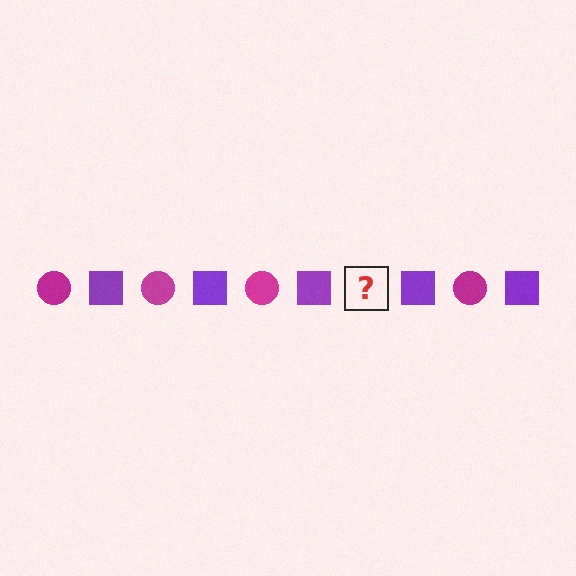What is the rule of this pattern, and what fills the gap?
The rule is that the pattern alternates between magenta circle and purple square. The gap should be filled with a magenta circle.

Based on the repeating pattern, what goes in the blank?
The blank should be a magenta circle.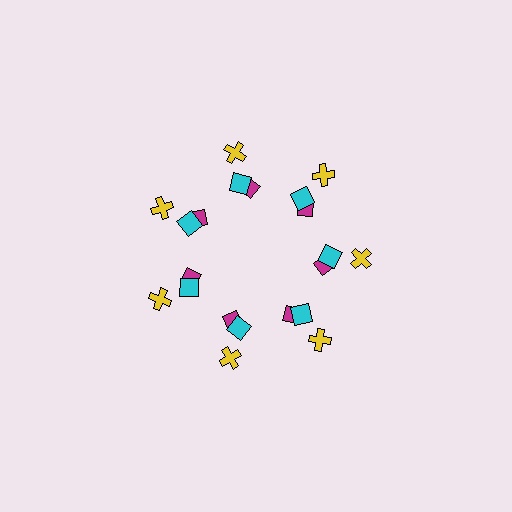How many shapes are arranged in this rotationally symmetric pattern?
There are 21 shapes, arranged in 7 groups of 3.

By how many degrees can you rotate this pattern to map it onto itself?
The pattern maps onto itself every 51 degrees of rotation.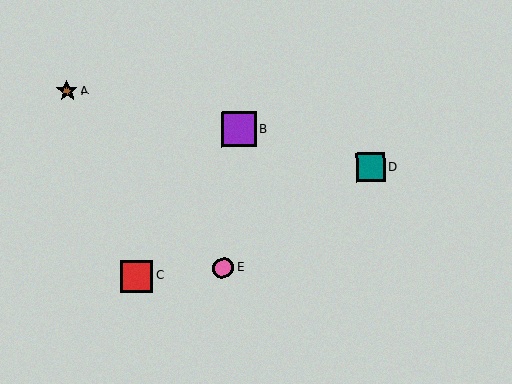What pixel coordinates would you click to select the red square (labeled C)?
Click at (137, 276) to select the red square C.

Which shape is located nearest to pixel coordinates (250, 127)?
The purple square (labeled B) at (239, 129) is nearest to that location.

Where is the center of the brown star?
The center of the brown star is at (67, 91).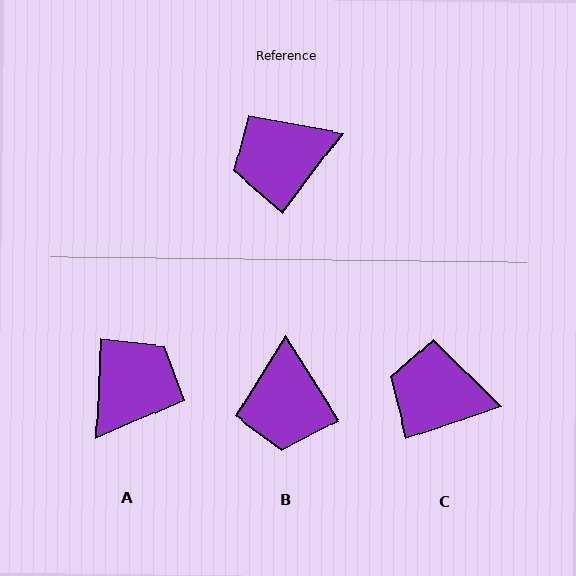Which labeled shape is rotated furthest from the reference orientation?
A, about 146 degrees away.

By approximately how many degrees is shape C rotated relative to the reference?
Approximately 35 degrees clockwise.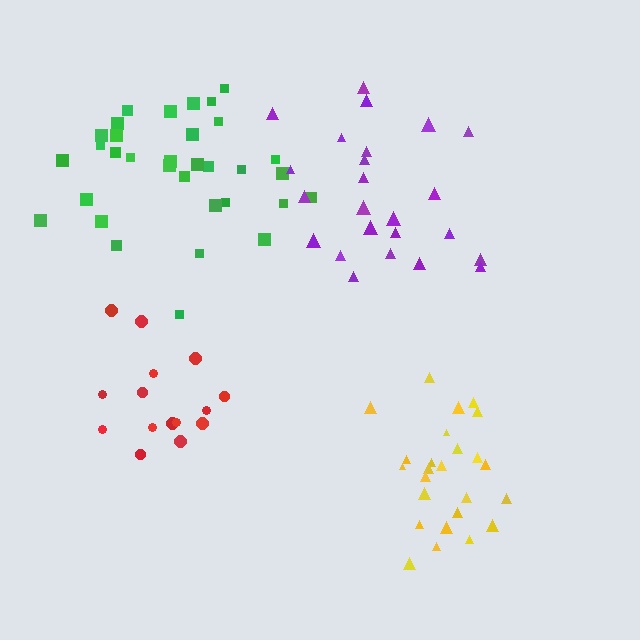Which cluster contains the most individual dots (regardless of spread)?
Green (33).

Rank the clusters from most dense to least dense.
yellow, red, purple, green.